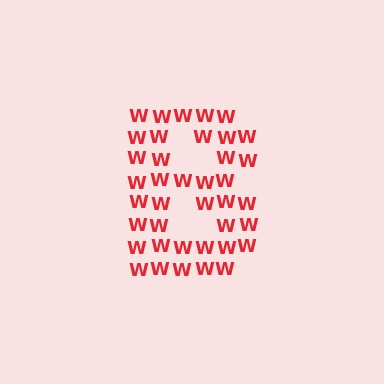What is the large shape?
The large shape is the letter B.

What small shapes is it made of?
It is made of small letter W's.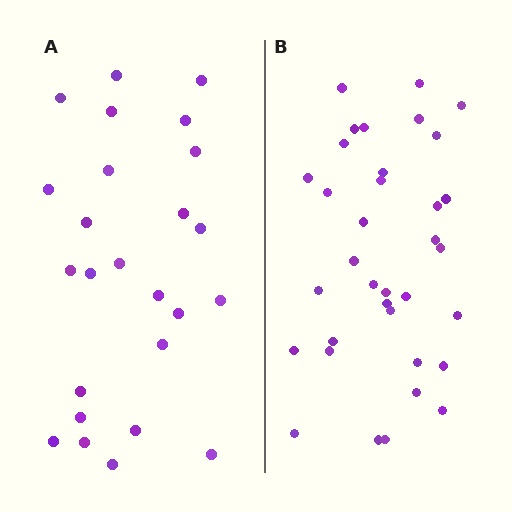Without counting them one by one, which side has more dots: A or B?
Region B (the right region) has more dots.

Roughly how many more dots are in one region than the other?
Region B has roughly 10 or so more dots than region A.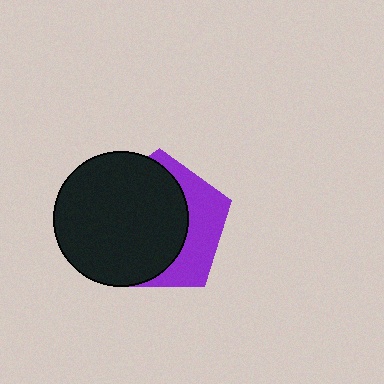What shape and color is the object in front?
The object in front is a black circle.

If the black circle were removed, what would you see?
You would see the complete purple pentagon.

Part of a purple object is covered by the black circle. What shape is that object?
It is a pentagon.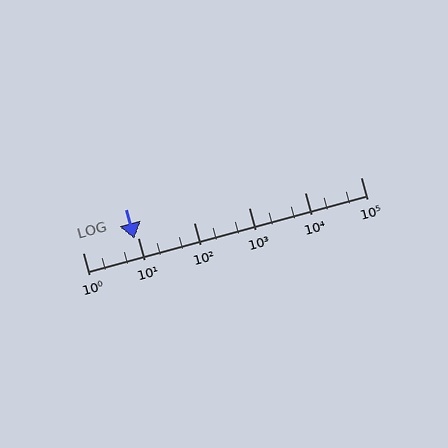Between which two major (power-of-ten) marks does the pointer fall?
The pointer is between 1 and 10.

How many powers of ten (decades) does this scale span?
The scale spans 5 decades, from 1 to 100000.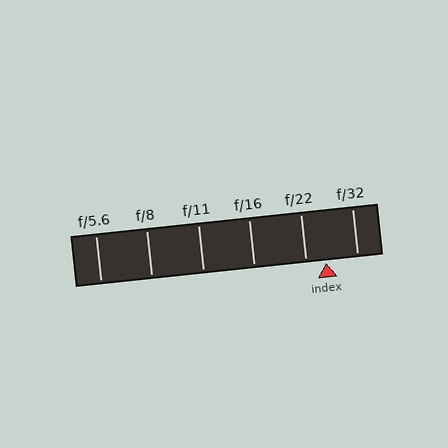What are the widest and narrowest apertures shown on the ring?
The widest aperture shown is f/5.6 and the narrowest is f/32.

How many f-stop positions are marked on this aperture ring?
There are 6 f-stop positions marked.